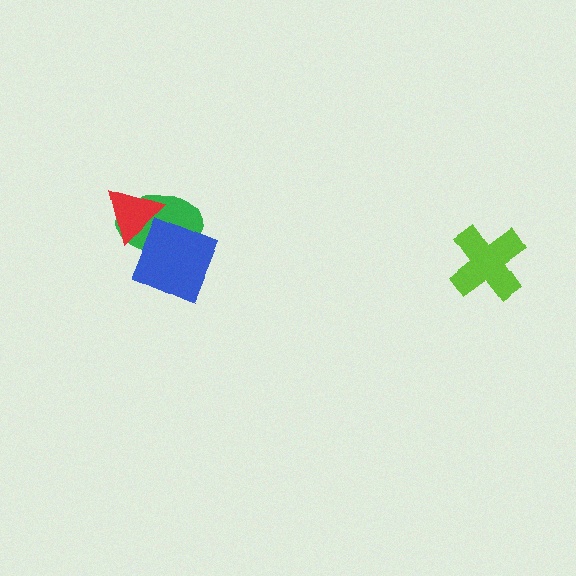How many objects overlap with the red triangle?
1 object overlaps with the red triangle.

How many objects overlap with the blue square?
1 object overlaps with the blue square.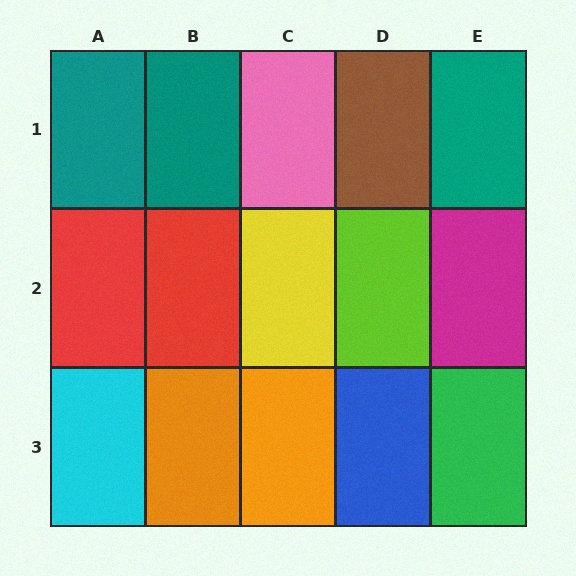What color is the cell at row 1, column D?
Brown.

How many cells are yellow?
1 cell is yellow.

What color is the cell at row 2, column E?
Magenta.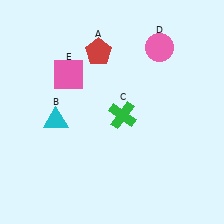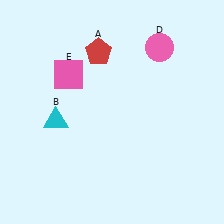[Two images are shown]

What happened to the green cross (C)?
The green cross (C) was removed in Image 2. It was in the bottom-right area of Image 1.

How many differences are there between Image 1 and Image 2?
There is 1 difference between the two images.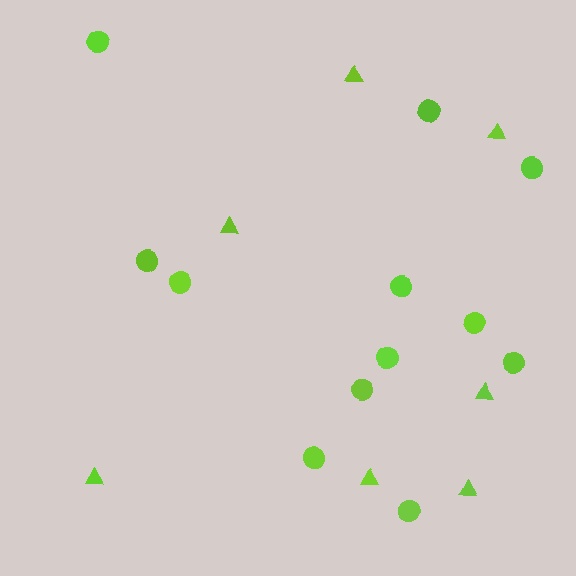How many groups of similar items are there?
There are 2 groups: one group of circles (12) and one group of triangles (7).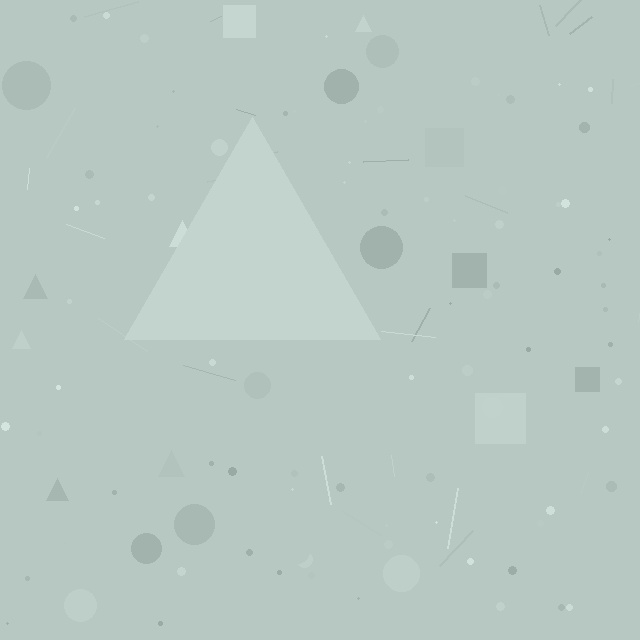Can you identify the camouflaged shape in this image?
The camouflaged shape is a triangle.